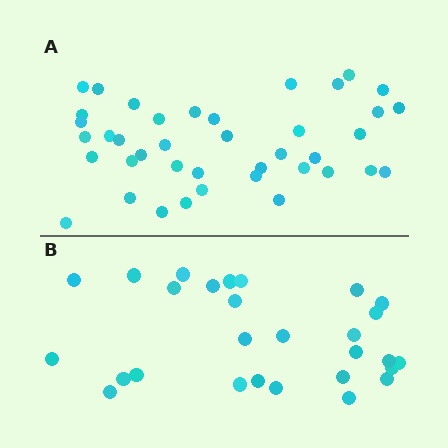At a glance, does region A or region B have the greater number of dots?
Region A (the top region) has more dots.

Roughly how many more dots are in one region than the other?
Region A has roughly 12 or so more dots than region B.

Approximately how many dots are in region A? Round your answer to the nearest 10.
About 40 dots.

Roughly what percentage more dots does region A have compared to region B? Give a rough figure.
About 45% more.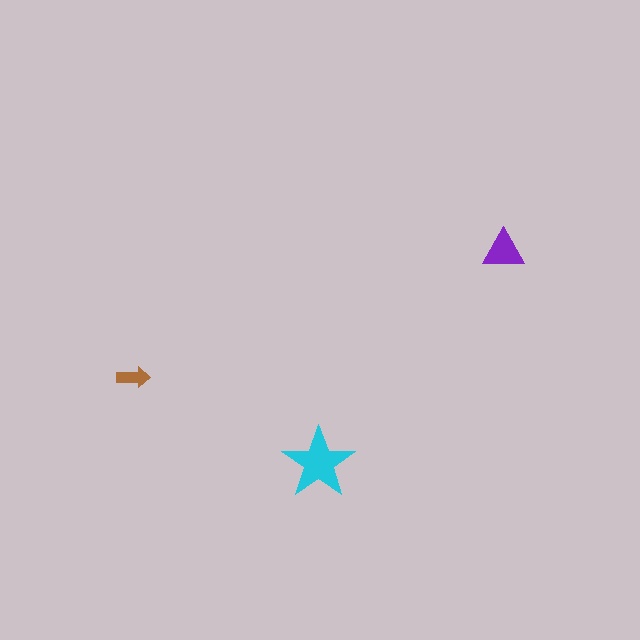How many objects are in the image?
There are 3 objects in the image.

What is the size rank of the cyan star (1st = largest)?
1st.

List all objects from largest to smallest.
The cyan star, the purple triangle, the brown arrow.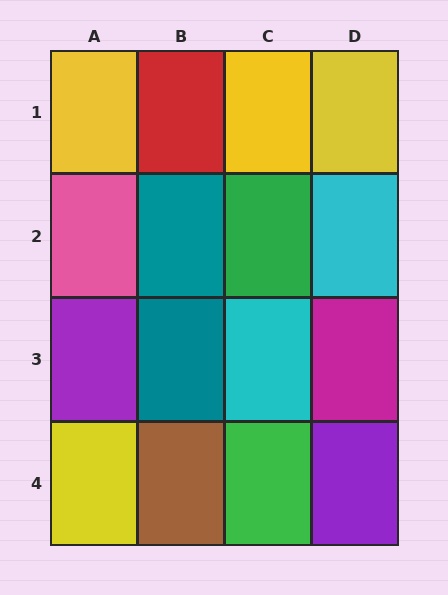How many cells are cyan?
2 cells are cyan.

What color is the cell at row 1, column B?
Red.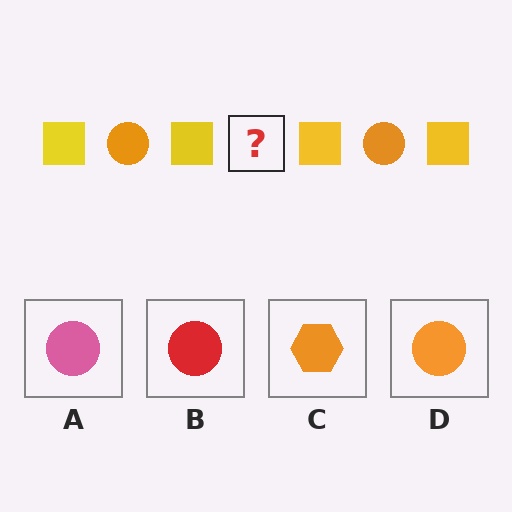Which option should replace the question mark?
Option D.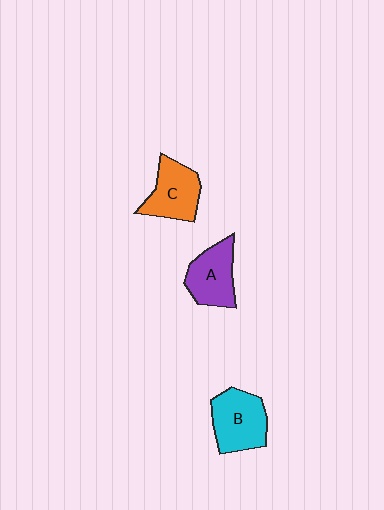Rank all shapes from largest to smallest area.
From largest to smallest: B (cyan), C (orange), A (purple).